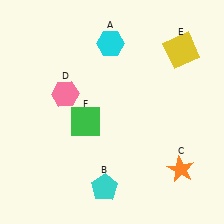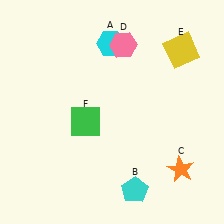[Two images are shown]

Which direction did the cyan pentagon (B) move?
The cyan pentagon (B) moved right.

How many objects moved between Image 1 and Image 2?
2 objects moved between the two images.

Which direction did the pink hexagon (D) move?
The pink hexagon (D) moved right.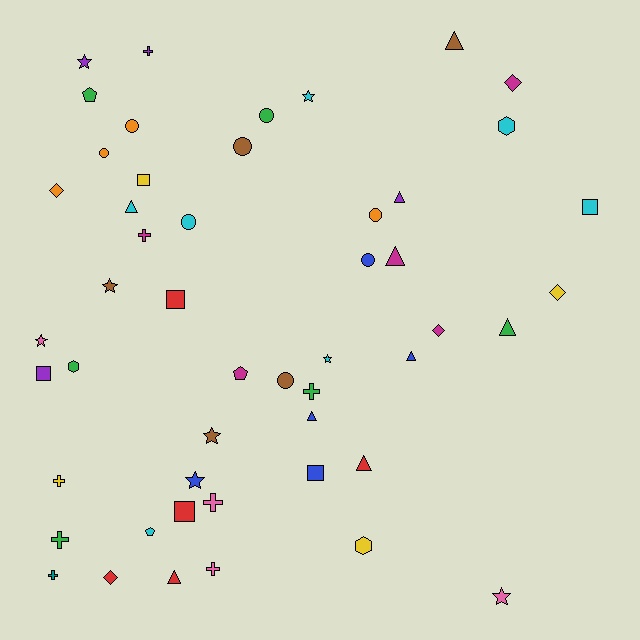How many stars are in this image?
There are 8 stars.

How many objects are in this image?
There are 50 objects.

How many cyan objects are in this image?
There are 7 cyan objects.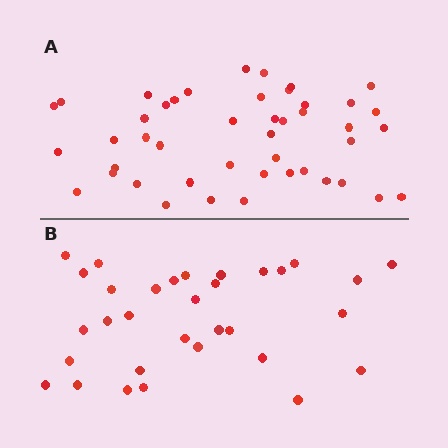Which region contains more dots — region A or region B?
Region A (the top region) has more dots.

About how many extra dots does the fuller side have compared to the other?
Region A has approximately 15 more dots than region B.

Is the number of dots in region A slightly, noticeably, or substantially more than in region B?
Region A has noticeably more, but not dramatically so. The ratio is roughly 1.4 to 1.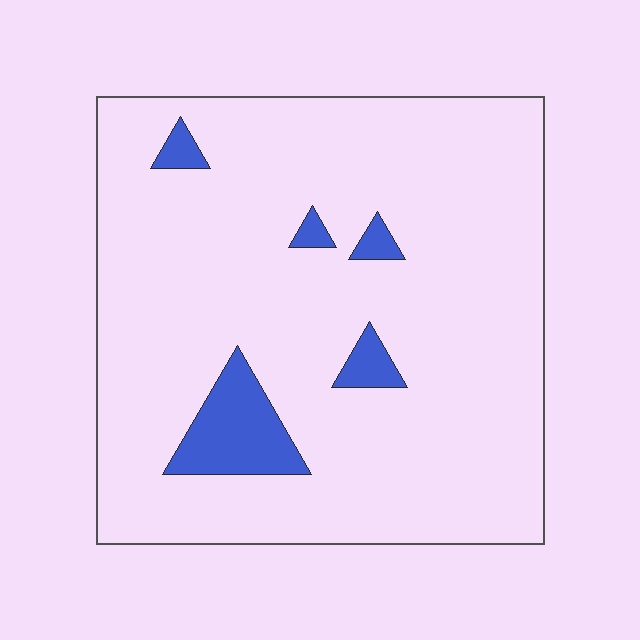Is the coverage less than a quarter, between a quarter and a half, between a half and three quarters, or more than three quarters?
Less than a quarter.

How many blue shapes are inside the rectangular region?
5.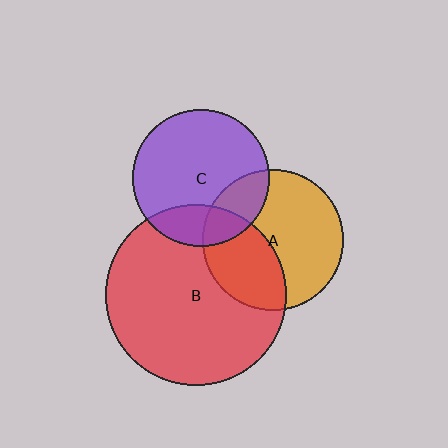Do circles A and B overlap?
Yes.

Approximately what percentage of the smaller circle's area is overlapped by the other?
Approximately 40%.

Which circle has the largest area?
Circle B (red).